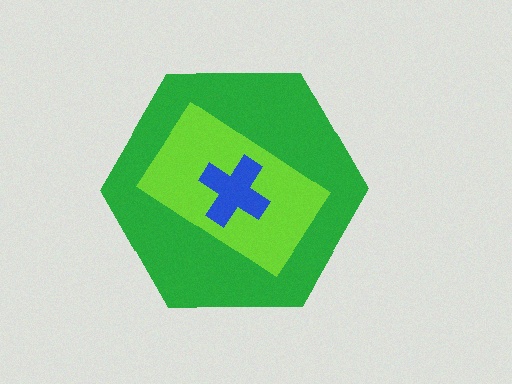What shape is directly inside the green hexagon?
The lime rectangle.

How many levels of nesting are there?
3.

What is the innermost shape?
The blue cross.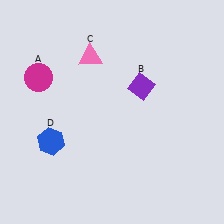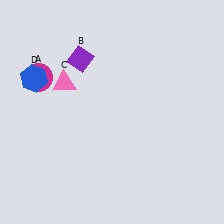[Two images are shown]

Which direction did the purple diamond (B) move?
The purple diamond (B) moved left.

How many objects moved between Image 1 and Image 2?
3 objects moved between the two images.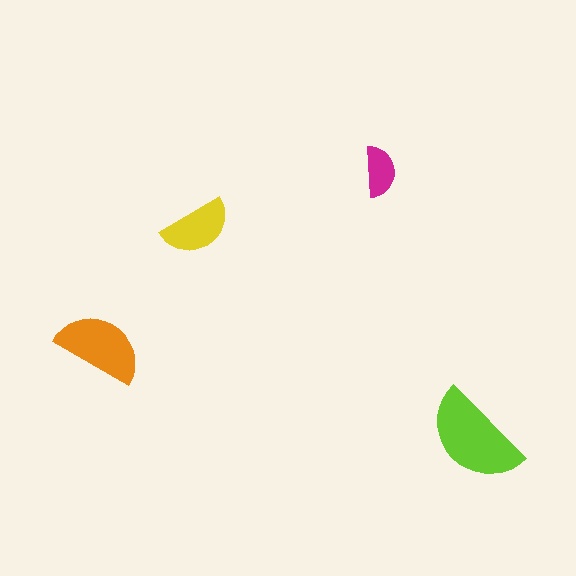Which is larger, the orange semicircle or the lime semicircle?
The lime one.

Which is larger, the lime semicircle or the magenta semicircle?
The lime one.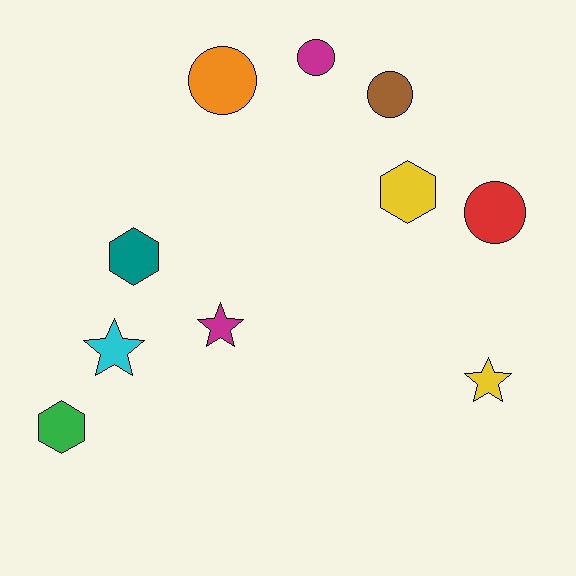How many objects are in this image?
There are 10 objects.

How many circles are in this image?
There are 4 circles.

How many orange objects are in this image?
There is 1 orange object.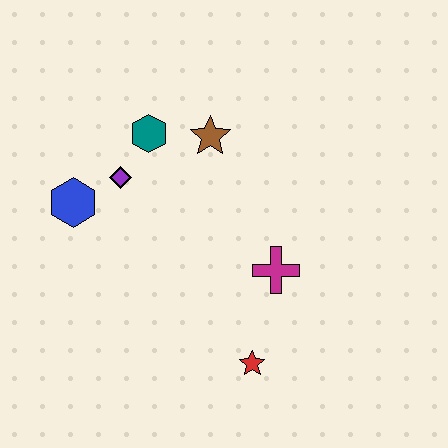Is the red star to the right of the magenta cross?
No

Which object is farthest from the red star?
The teal hexagon is farthest from the red star.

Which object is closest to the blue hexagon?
The purple diamond is closest to the blue hexagon.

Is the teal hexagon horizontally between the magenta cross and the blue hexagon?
Yes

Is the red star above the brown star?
No